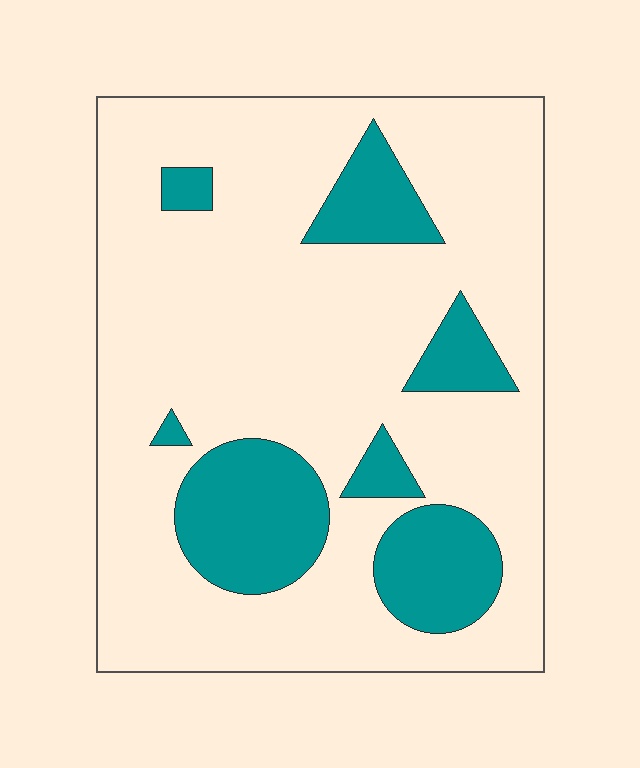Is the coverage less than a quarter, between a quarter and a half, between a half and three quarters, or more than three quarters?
Less than a quarter.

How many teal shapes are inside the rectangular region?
7.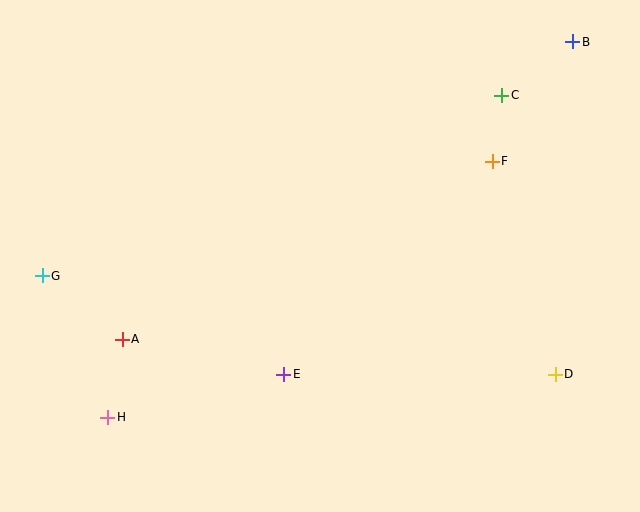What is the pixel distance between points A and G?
The distance between A and G is 102 pixels.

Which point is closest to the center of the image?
Point E at (284, 374) is closest to the center.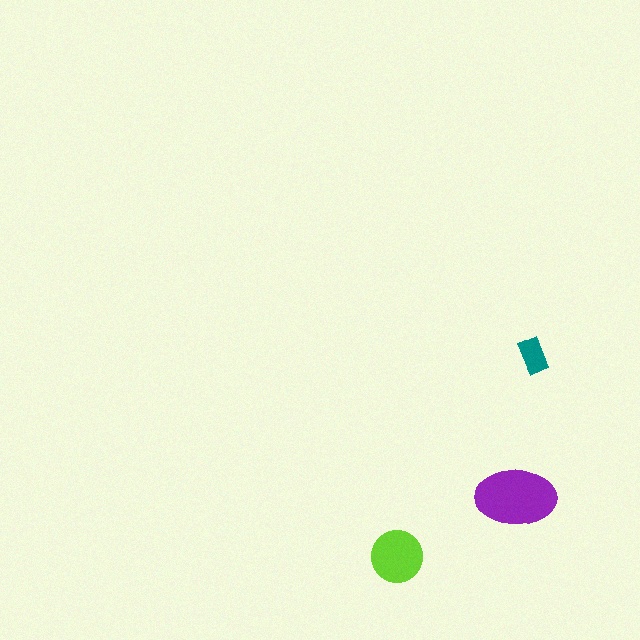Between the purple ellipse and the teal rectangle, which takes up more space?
The purple ellipse.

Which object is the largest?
The purple ellipse.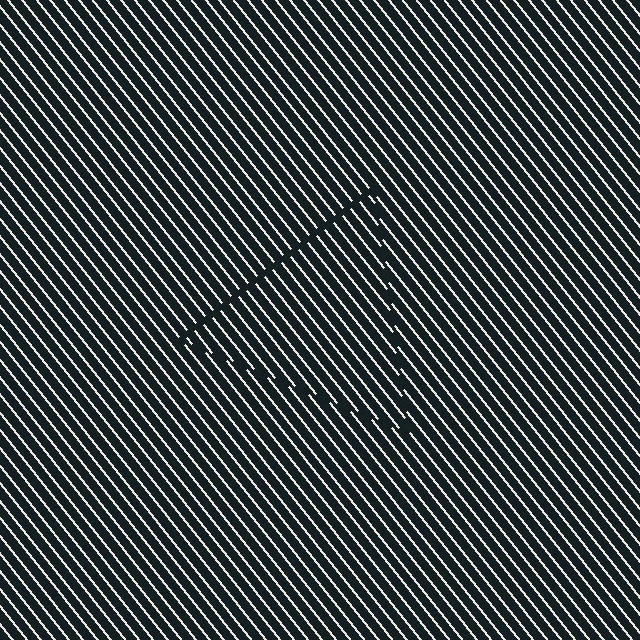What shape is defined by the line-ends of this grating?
An illusory triangle. The interior of the shape contains the same grating, shifted by half a period — the contour is defined by the phase discontinuity where line-ends from the inner and outer gratings abut.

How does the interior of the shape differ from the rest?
The interior of the shape contains the same grating, shifted by half a period — the contour is defined by the phase discontinuity where line-ends from the inner and outer gratings abut.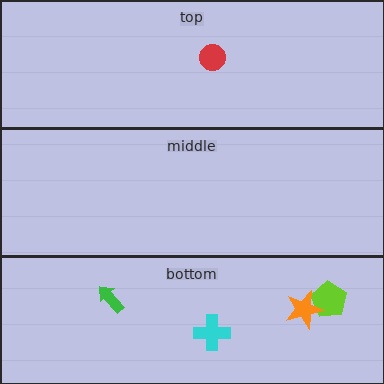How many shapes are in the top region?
1.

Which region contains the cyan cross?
The bottom region.